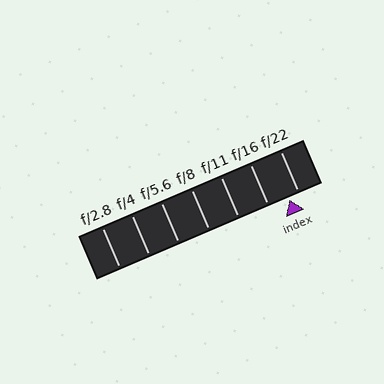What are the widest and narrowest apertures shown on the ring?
The widest aperture shown is f/2.8 and the narrowest is f/22.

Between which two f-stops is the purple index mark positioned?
The index mark is between f/16 and f/22.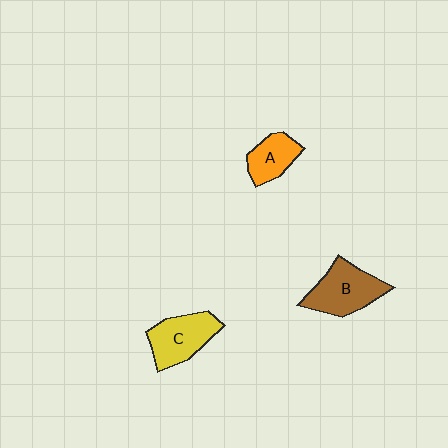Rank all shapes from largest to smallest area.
From largest to smallest: B (brown), C (yellow), A (orange).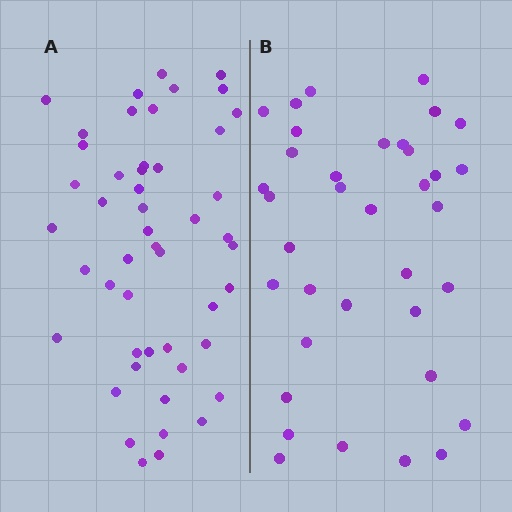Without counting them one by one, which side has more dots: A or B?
Region A (the left region) has more dots.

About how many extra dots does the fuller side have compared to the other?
Region A has approximately 15 more dots than region B.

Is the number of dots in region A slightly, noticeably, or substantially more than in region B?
Region A has noticeably more, but not dramatically so. The ratio is roughly 1.4 to 1.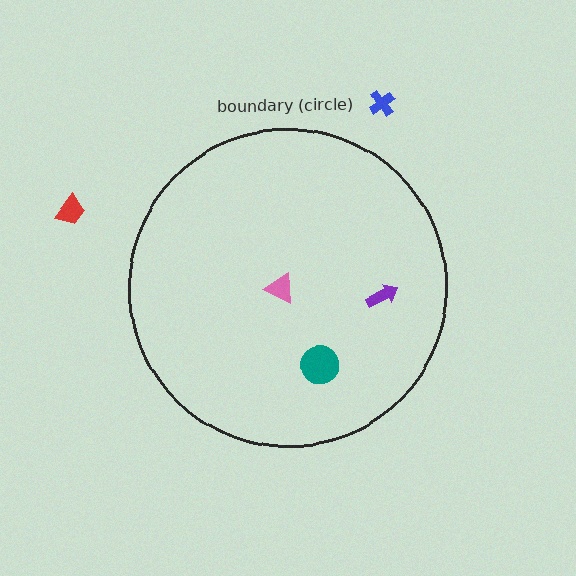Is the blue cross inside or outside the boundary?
Outside.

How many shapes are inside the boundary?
3 inside, 2 outside.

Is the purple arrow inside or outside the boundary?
Inside.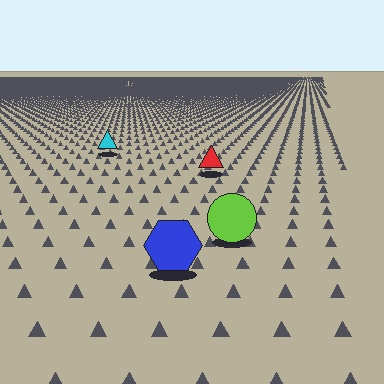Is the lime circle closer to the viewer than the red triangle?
Yes. The lime circle is closer — you can tell from the texture gradient: the ground texture is coarser near it.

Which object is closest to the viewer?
The blue hexagon is closest. The texture marks near it are larger and more spread out.